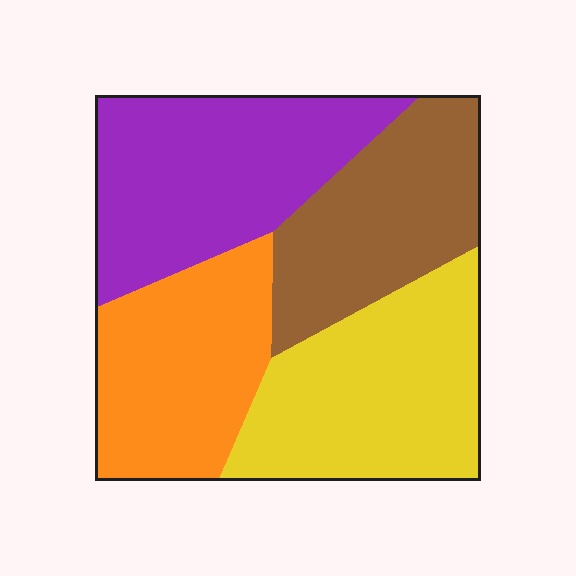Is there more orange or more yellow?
Yellow.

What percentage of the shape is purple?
Purple covers roughly 30% of the shape.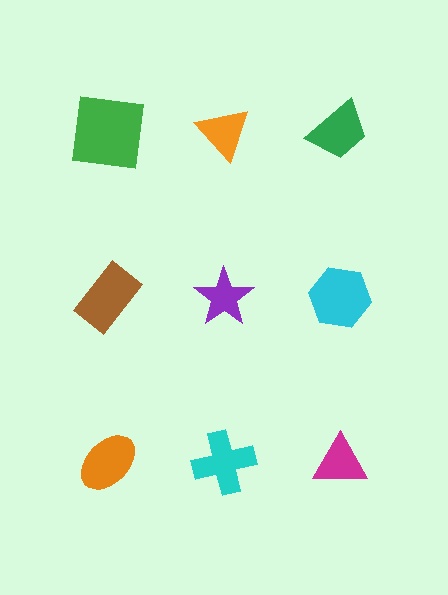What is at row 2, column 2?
A purple star.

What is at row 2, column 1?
A brown rectangle.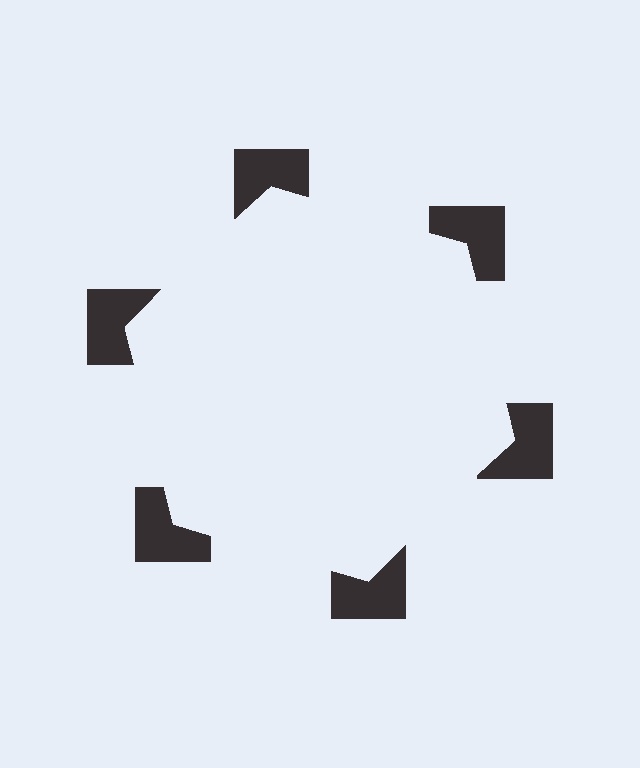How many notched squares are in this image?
There are 6 — one at each vertex of the illusory hexagon.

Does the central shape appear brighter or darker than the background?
It typically appears slightly brighter than the background, even though no actual brightness change is drawn.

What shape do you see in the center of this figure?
An illusory hexagon — its edges are inferred from the aligned wedge cuts in the notched squares, not physically drawn.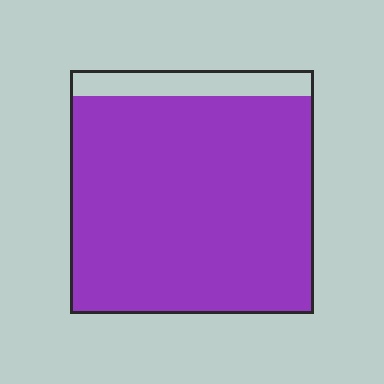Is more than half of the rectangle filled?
Yes.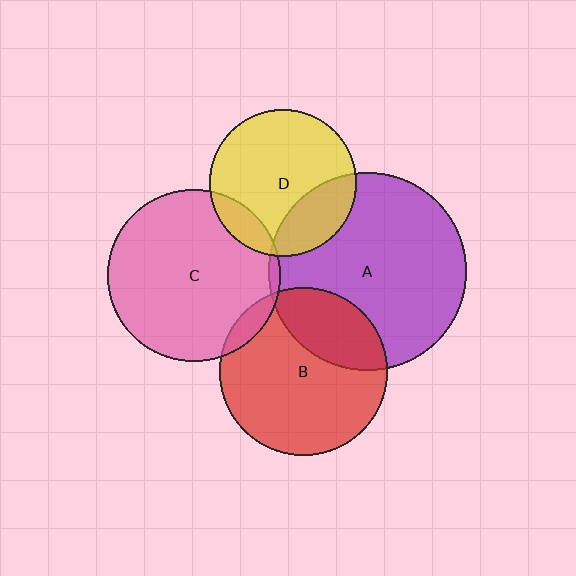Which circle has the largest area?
Circle A (purple).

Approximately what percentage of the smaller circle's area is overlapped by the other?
Approximately 10%.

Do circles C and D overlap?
Yes.